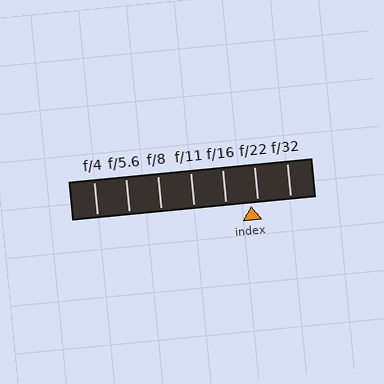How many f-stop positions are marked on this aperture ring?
There are 7 f-stop positions marked.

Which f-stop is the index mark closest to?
The index mark is closest to f/22.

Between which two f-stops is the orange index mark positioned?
The index mark is between f/16 and f/22.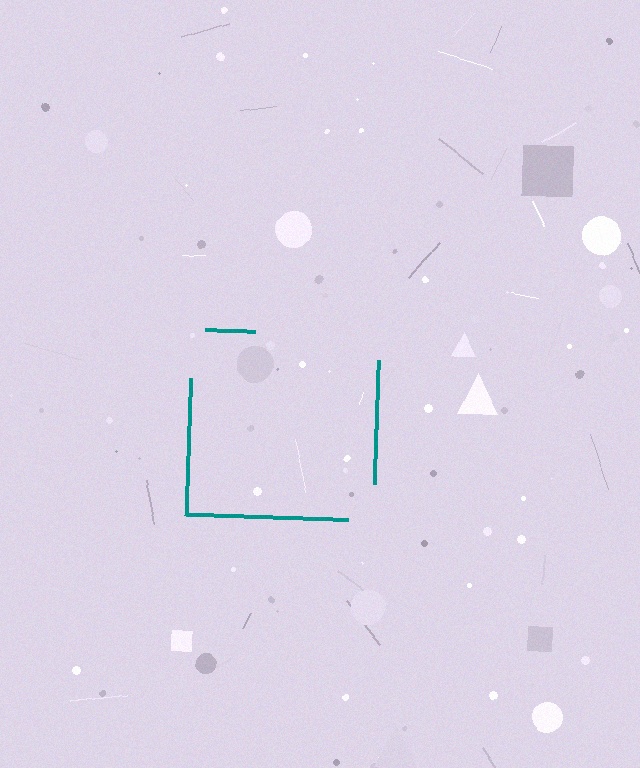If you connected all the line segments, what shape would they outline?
They would outline a square.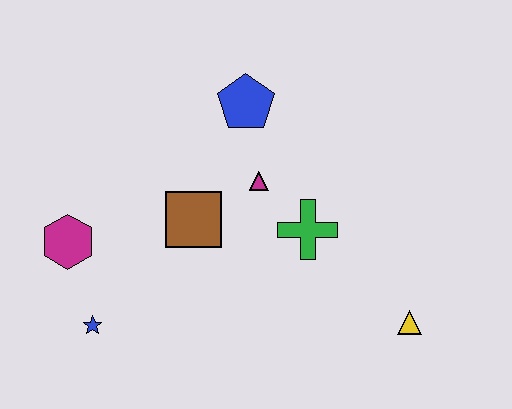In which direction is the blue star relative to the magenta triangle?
The blue star is to the left of the magenta triangle.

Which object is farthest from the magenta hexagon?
The yellow triangle is farthest from the magenta hexagon.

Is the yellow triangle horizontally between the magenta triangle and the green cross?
No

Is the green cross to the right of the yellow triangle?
No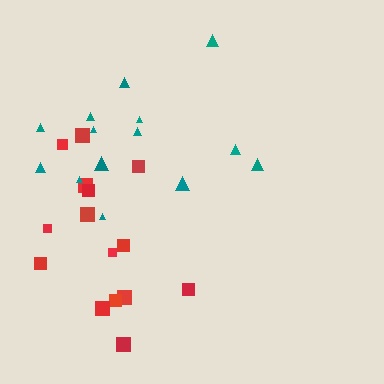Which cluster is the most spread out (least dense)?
Teal.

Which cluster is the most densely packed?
Red.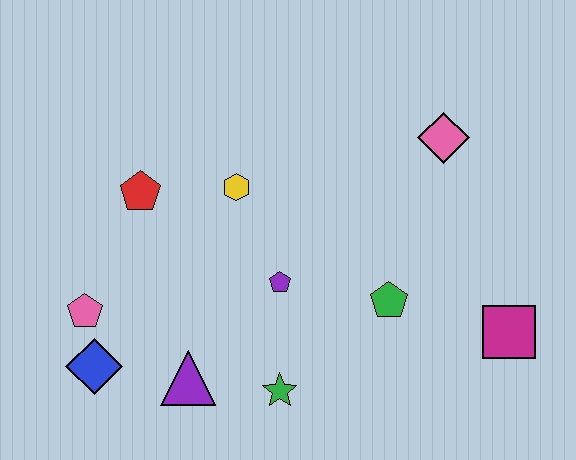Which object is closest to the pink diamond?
The green pentagon is closest to the pink diamond.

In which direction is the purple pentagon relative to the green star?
The purple pentagon is above the green star.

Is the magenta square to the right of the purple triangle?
Yes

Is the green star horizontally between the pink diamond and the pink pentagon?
Yes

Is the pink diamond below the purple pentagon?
No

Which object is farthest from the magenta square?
The pink pentagon is farthest from the magenta square.